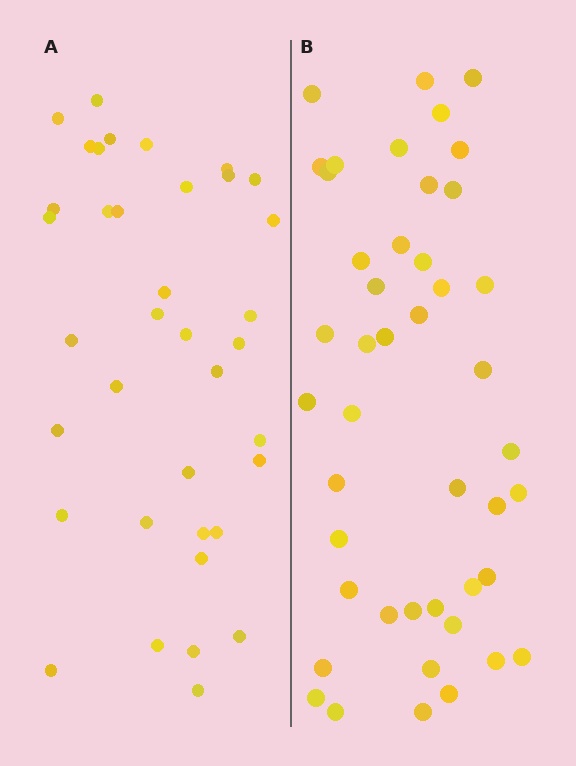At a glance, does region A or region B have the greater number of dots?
Region B (the right region) has more dots.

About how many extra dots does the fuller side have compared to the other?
Region B has roughly 8 or so more dots than region A.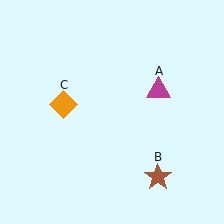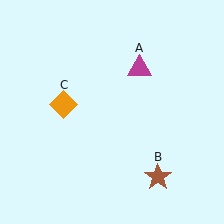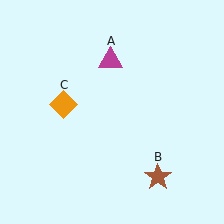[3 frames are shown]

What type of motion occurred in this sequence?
The magenta triangle (object A) rotated counterclockwise around the center of the scene.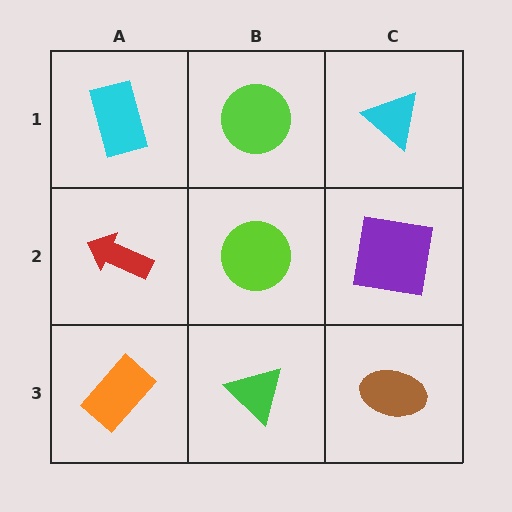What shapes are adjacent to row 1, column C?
A purple square (row 2, column C), a lime circle (row 1, column B).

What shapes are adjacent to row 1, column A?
A red arrow (row 2, column A), a lime circle (row 1, column B).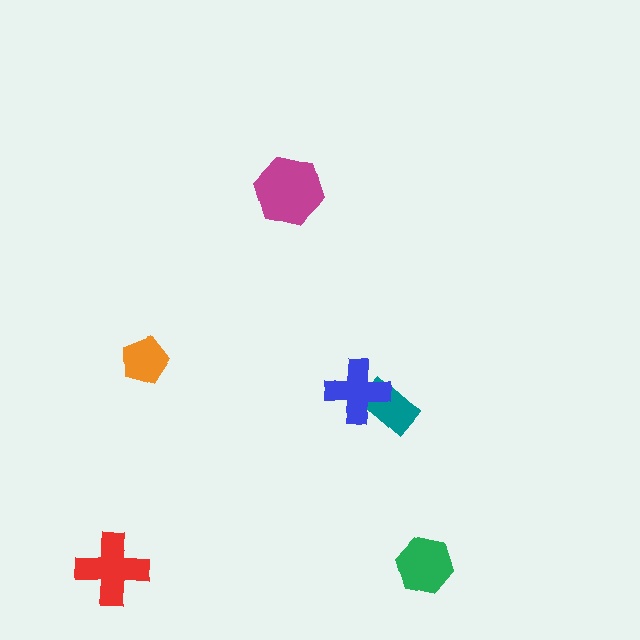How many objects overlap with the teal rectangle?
1 object overlaps with the teal rectangle.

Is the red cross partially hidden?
No, no other shape covers it.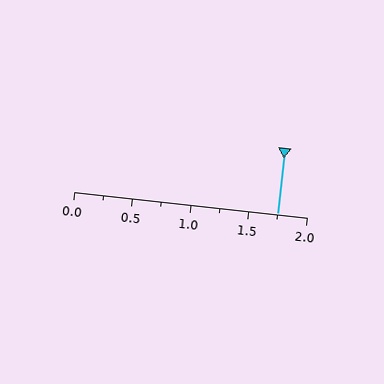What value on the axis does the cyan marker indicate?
The marker indicates approximately 1.75.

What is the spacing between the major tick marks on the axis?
The major ticks are spaced 0.5 apart.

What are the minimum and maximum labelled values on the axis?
The axis runs from 0.0 to 2.0.